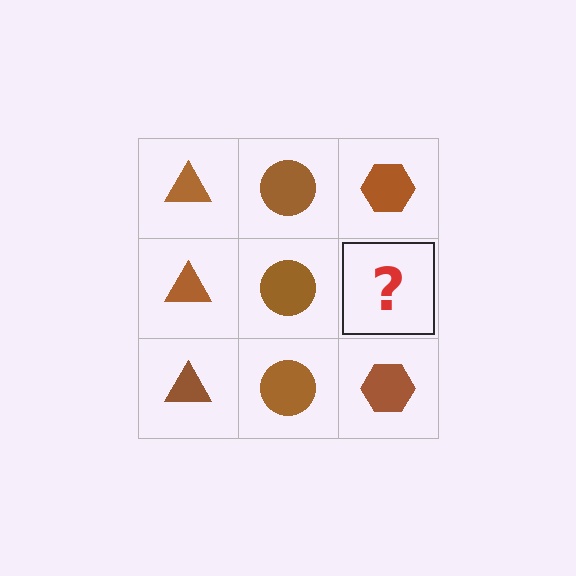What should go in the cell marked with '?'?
The missing cell should contain a brown hexagon.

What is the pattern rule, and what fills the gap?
The rule is that each column has a consistent shape. The gap should be filled with a brown hexagon.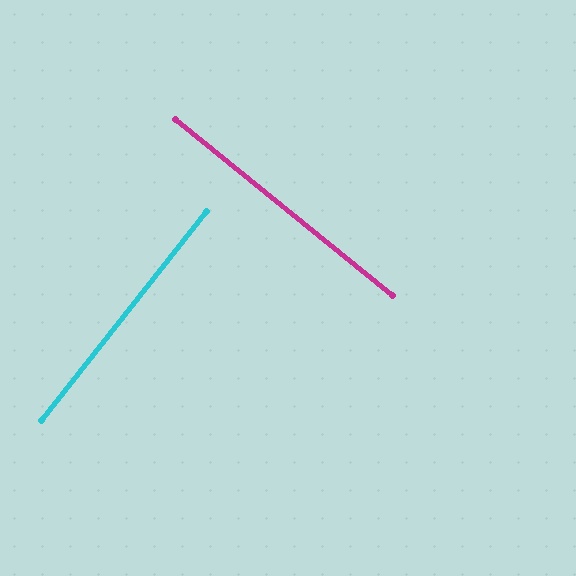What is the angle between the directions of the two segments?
Approximately 89 degrees.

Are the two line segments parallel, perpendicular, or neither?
Perpendicular — they meet at approximately 89°.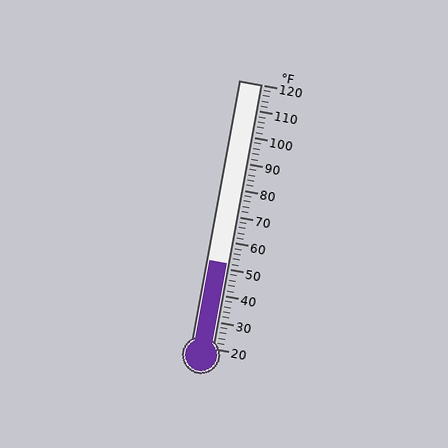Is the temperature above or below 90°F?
The temperature is below 90°F.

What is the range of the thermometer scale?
The thermometer scale ranges from 20°F to 120°F.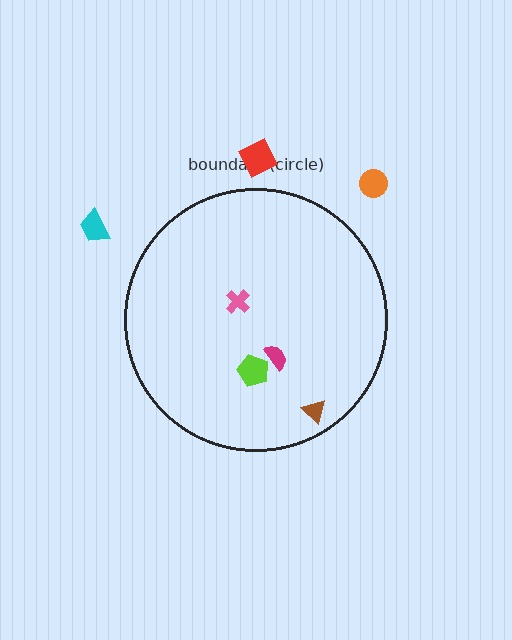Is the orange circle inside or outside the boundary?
Outside.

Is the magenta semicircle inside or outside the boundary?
Inside.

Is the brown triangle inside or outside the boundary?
Inside.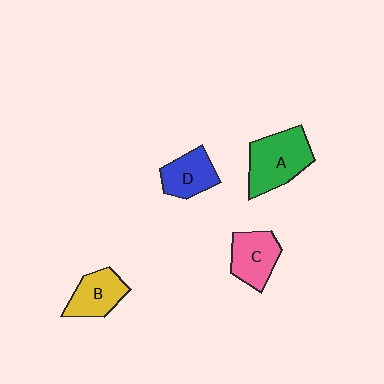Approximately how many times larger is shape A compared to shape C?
Approximately 1.4 times.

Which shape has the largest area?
Shape A (green).